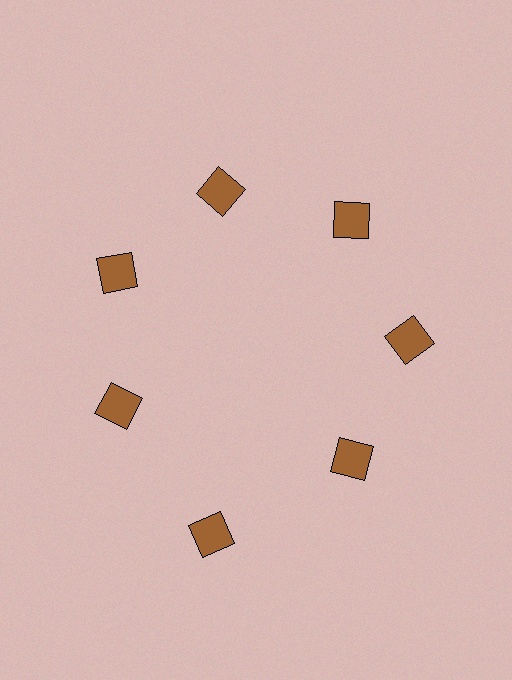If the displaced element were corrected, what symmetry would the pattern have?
It would have 7-fold rotational symmetry — the pattern would map onto itself every 51 degrees.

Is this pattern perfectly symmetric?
No. The 7 brown squares are arranged in a ring, but one element near the 6 o'clock position is pushed outward from the center, breaking the 7-fold rotational symmetry.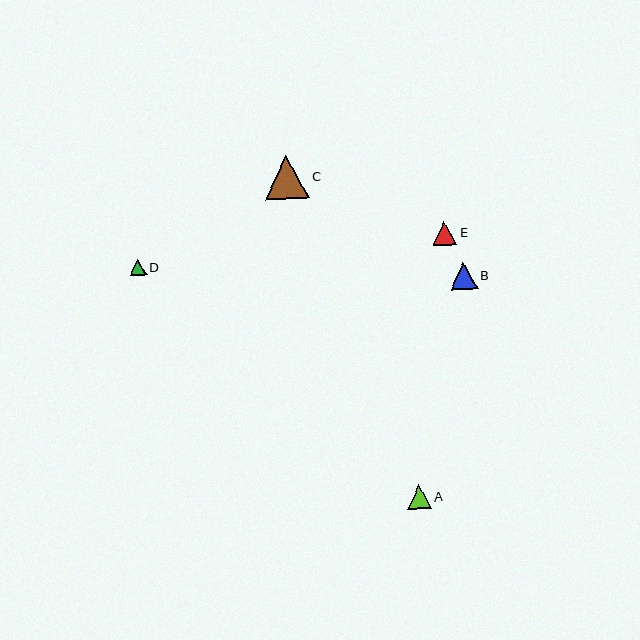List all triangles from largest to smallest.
From largest to smallest: C, B, E, A, D.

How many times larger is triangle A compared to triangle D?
Triangle A is approximately 1.4 times the size of triangle D.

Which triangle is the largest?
Triangle C is the largest with a size of approximately 44 pixels.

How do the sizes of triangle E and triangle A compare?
Triangle E and triangle A are approximately the same size.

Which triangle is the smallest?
Triangle D is the smallest with a size of approximately 17 pixels.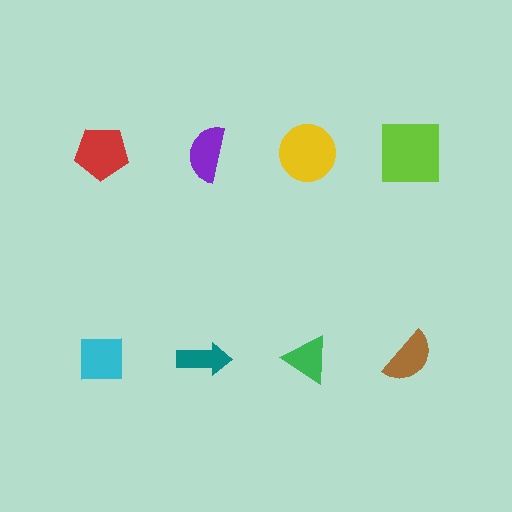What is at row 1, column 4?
A lime square.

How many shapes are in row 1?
4 shapes.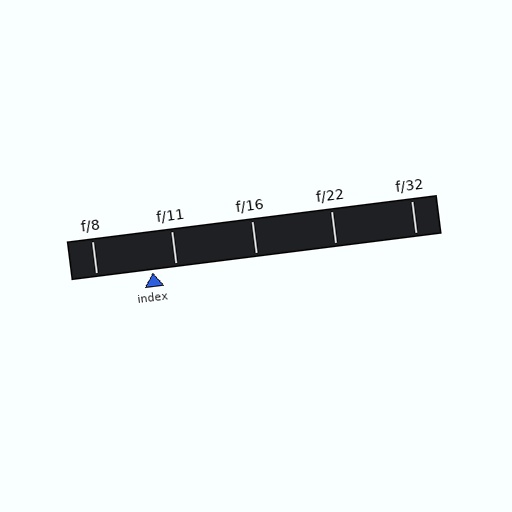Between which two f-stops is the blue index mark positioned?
The index mark is between f/8 and f/11.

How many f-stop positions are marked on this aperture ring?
There are 5 f-stop positions marked.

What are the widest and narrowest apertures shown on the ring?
The widest aperture shown is f/8 and the narrowest is f/32.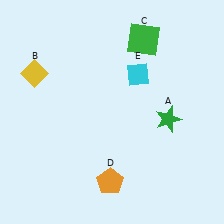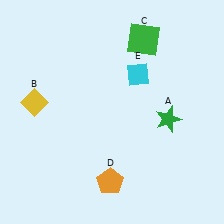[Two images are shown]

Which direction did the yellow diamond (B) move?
The yellow diamond (B) moved down.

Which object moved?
The yellow diamond (B) moved down.